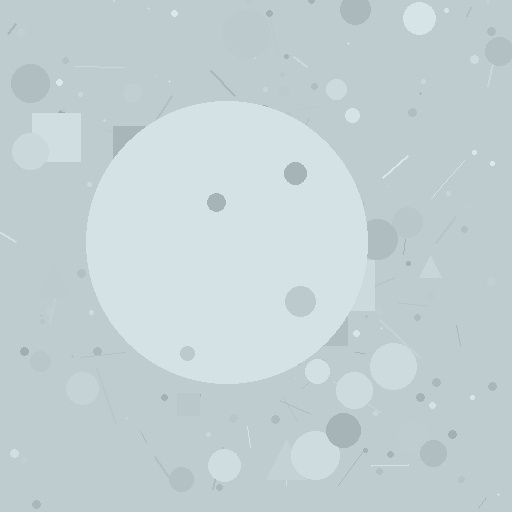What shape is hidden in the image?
A circle is hidden in the image.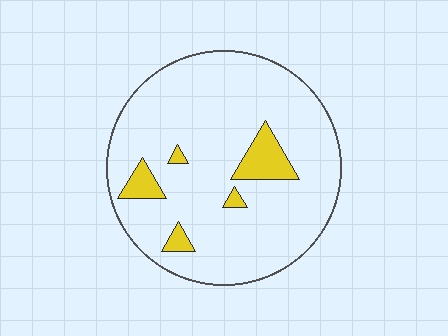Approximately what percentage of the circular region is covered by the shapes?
Approximately 10%.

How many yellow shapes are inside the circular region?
5.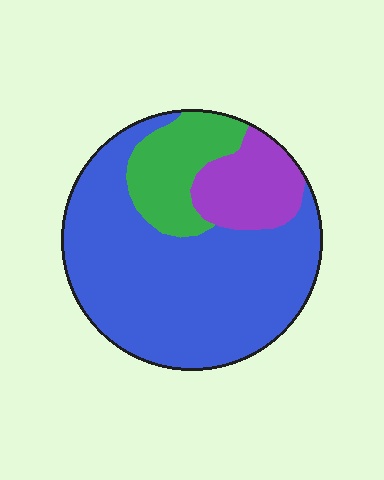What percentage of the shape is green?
Green covers 17% of the shape.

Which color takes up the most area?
Blue, at roughly 70%.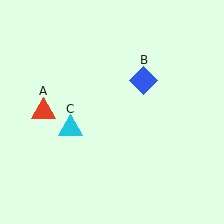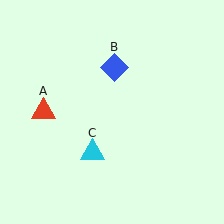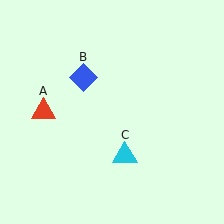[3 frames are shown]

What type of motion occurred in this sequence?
The blue diamond (object B), cyan triangle (object C) rotated counterclockwise around the center of the scene.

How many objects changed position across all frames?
2 objects changed position: blue diamond (object B), cyan triangle (object C).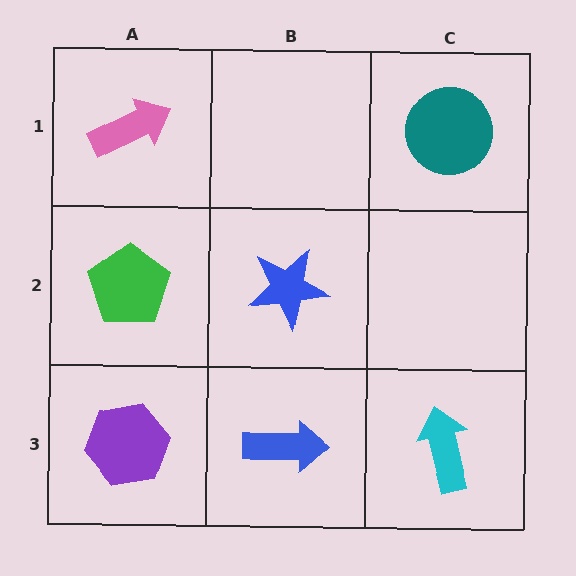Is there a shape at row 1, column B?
No, that cell is empty.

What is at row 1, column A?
A pink arrow.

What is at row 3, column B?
A blue arrow.